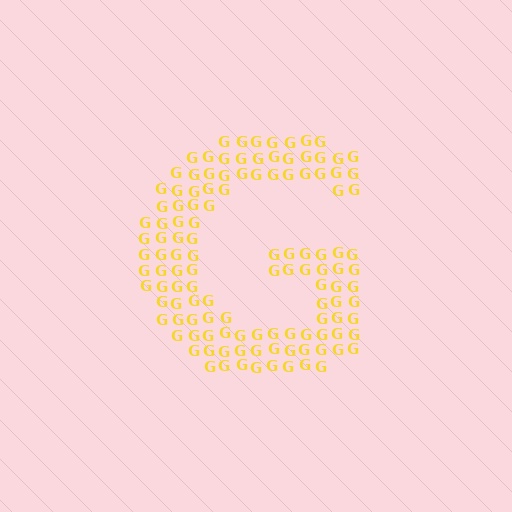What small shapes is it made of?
It is made of small letter G's.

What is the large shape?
The large shape is the letter G.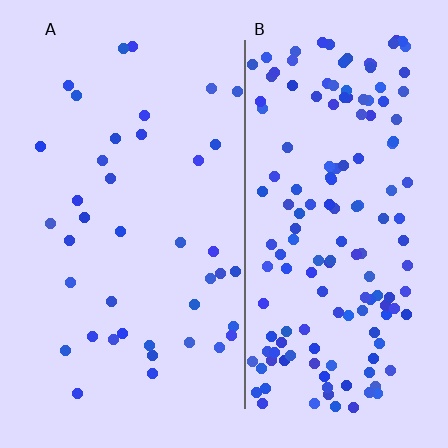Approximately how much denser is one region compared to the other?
Approximately 3.9× — region B over region A.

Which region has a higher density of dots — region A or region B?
B (the right).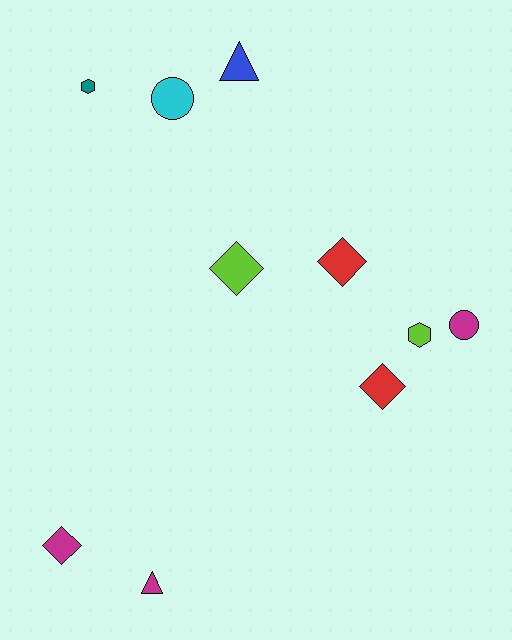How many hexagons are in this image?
There are 2 hexagons.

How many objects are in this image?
There are 10 objects.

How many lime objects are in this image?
There are 2 lime objects.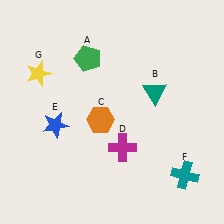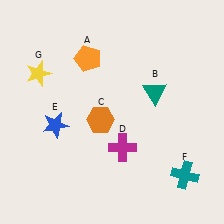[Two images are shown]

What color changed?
The pentagon (A) changed from green in Image 1 to orange in Image 2.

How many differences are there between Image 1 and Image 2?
There is 1 difference between the two images.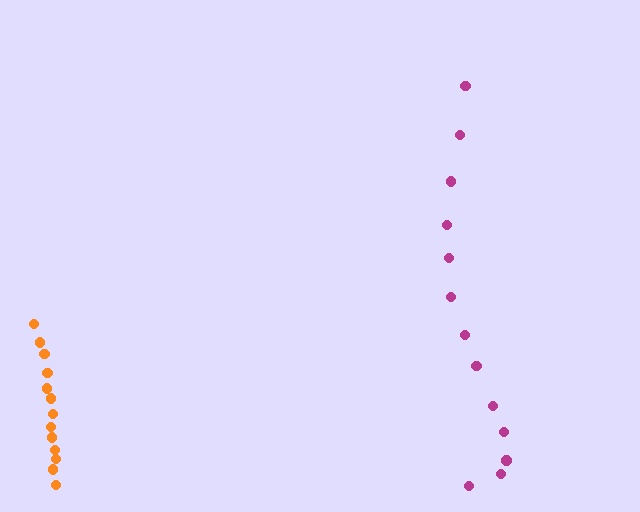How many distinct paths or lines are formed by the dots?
There are 2 distinct paths.